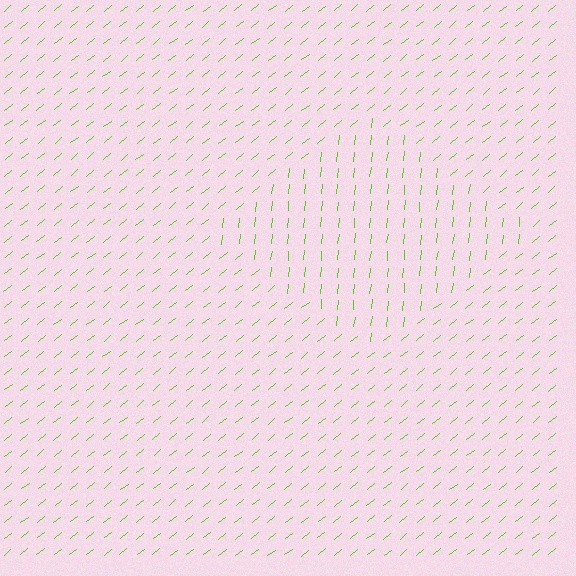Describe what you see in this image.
The image is filled with small lime line segments. A diamond region in the image has lines oriented differently from the surrounding lines, creating a visible texture boundary.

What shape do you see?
I see a diamond.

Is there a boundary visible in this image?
Yes, there is a texture boundary formed by a change in line orientation.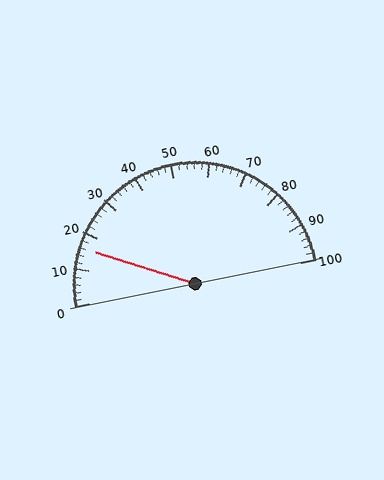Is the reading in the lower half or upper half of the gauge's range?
The reading is in the lower half of the range (0 to 100).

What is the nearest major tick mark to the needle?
The nearest major tick mark is 20.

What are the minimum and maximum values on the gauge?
The gauge ranges from 0 to 100.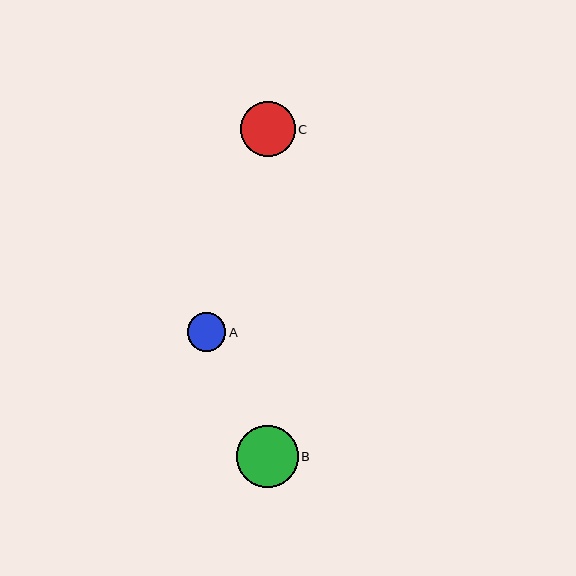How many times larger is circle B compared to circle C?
Circle B is approximately 1.1 times the size of circle C.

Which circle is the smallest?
Circle A is the smallest with a size of approximately 39 pixels.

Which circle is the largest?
Circle B is the largest with a size of approximately 62 pixels.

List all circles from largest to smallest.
From largest to smallest: B, C, A.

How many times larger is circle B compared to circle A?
Circle B is approximately 1.6 times the size of circle A.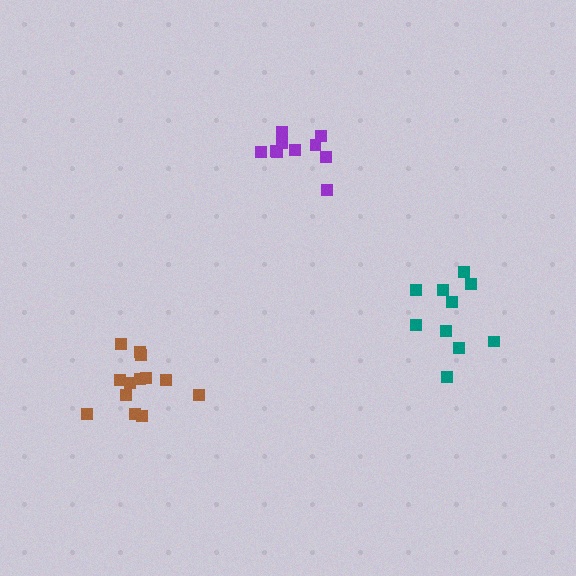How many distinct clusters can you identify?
There are 3 distinct clusters.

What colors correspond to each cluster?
The clusters are colored: brown, purple, teal.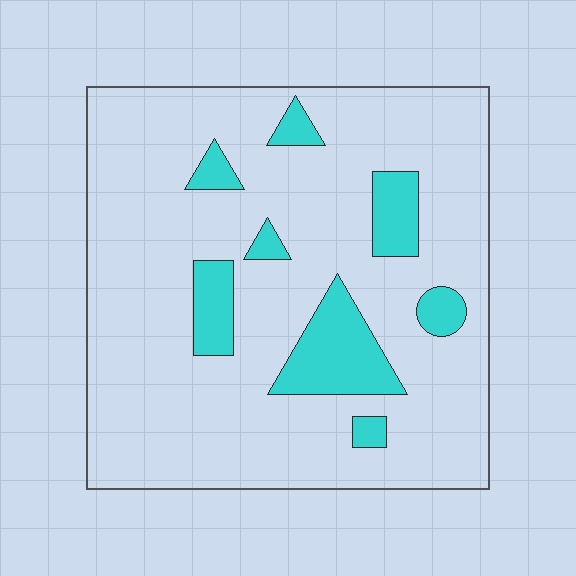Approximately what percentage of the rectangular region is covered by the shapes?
Approximately 15%.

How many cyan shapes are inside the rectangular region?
8.